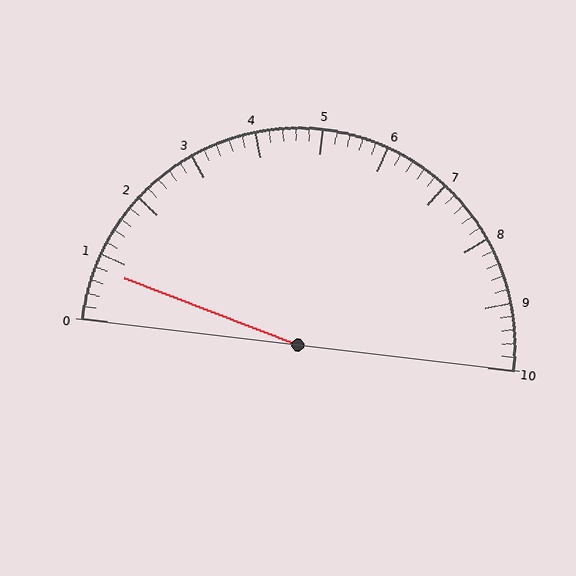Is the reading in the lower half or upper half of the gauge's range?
The reading is in the lower half of the range (0 to 10).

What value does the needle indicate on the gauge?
The needle indicates approximately 0.8.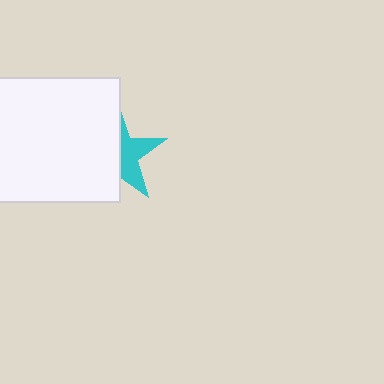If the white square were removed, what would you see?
You would see the complete cyan star.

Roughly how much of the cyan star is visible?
A small part of it is visible (roughly 42%).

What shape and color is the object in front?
The object in front is a white square.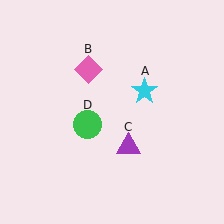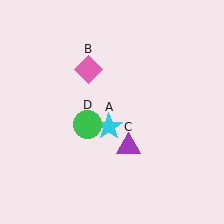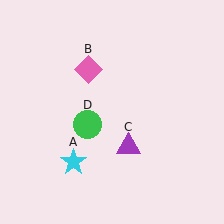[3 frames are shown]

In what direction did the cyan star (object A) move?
The cyan star (object A) moved down and to the left.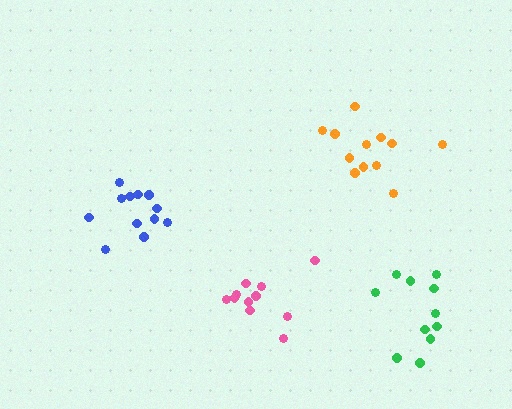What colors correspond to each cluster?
The clusters are colored: green, blue, pink, orange.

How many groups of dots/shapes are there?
There are 4 groups.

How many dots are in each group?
Group 1: 11 dots, Group 2: 12 dots, Group 3: 11 dots, Group 4: 12 dots (46 total).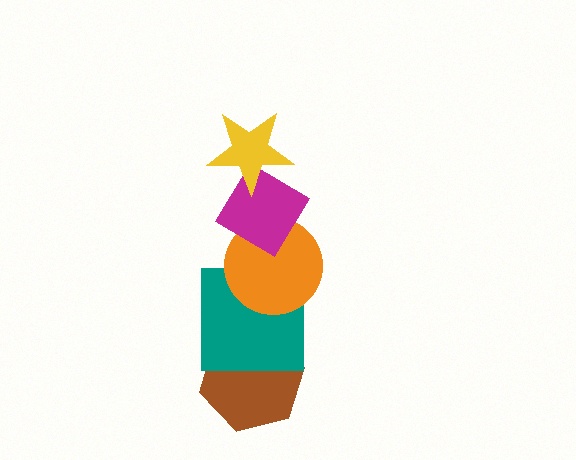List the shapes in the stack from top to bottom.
From top to bottom: the yellow star, the magenta diamond, the orange circle, the teal square, the brown hexagon.